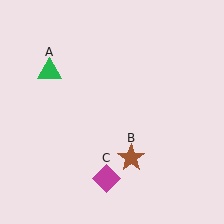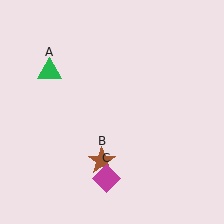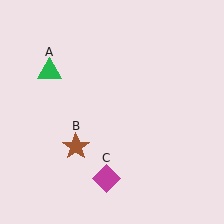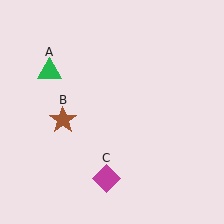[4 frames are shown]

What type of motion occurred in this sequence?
The brown star (object B) rotated clockwise around the center of the scene.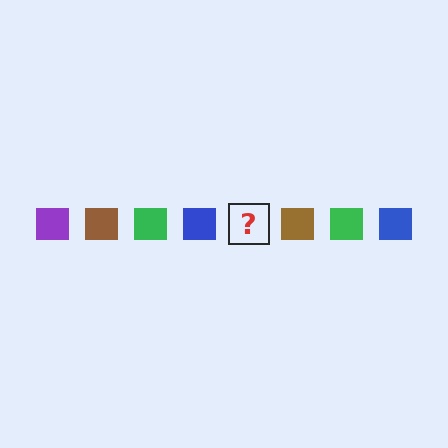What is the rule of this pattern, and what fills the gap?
The rule is that the pattern cycles through purple, brown, green, blue squares. The gap should be filled with a purple square.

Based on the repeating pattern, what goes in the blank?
The blank should be a purple square.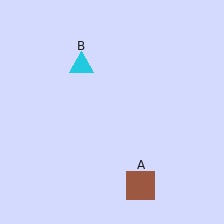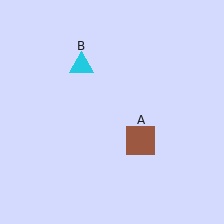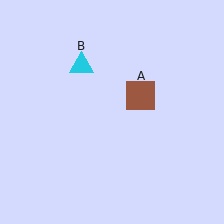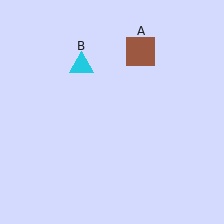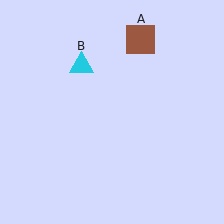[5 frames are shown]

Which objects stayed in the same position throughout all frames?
Cyan triangle (object B) remained stationary.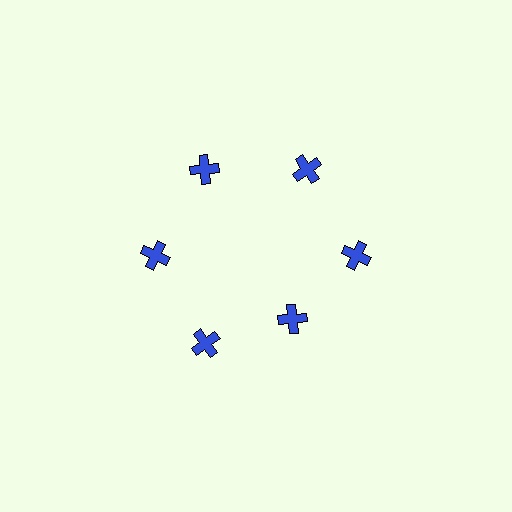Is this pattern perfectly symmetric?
No. The 6 blue crosses are arranged in a ring, but one element near the 5 o'clock position is pulled inward toward the center, breaking the 6-fold rotational symmetry.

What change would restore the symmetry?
The symmetry would be restored by moving it outward, back onto the ring so that all 6 crosses sit at equal angles and equal distance from the center.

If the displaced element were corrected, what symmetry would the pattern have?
It would have 6-fold rotational symmetry — the pattern would map onto itself every 60 degrees.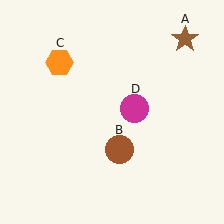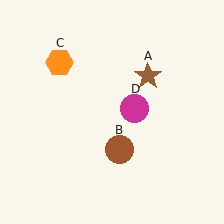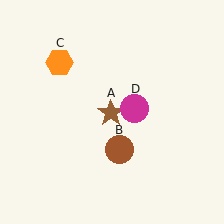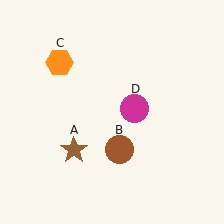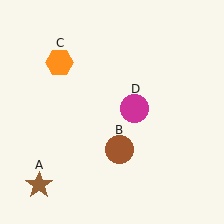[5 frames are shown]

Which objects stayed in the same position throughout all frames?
Brown circle (object B) and orange hexagon (object C) and magenta circle (object D) remained stationary.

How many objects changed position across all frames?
1 object changed position: brown star (object A).